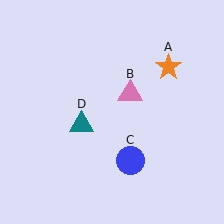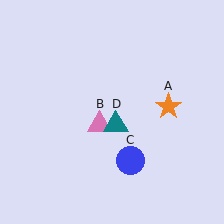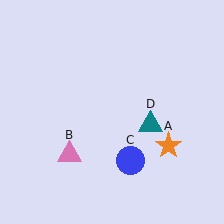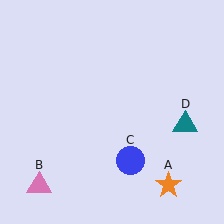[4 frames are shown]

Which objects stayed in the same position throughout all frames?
Blue circle (object C) remained stationary.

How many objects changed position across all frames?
3 objects changed position: orange star (object A), pink triangle (object B), teal triangle (object D).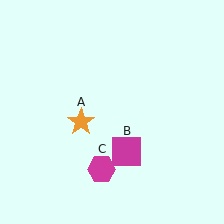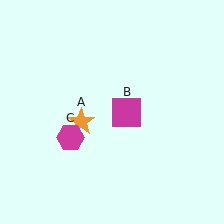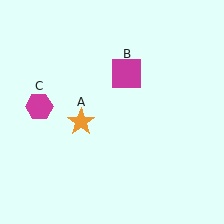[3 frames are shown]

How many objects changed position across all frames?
2 objects changed position: magenta square (object B), magenta hexagon (object C).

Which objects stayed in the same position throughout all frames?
Orange star (object A) remained stationary.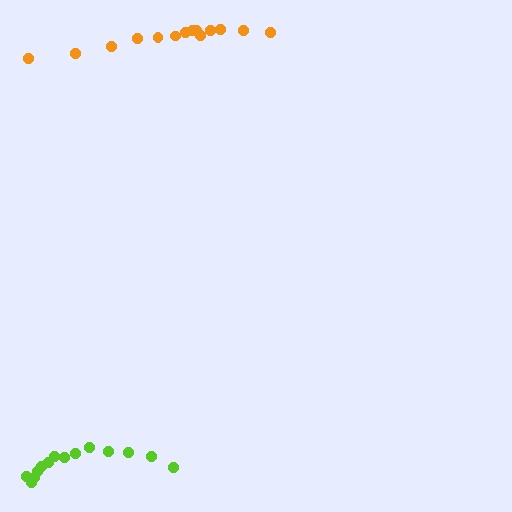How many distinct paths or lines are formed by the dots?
There are 2 distinct paths.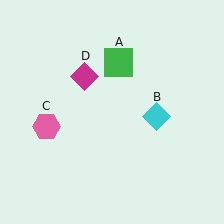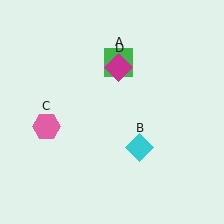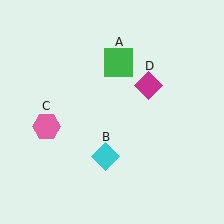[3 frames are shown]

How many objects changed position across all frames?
2 objects changed position: cyan diamond (object B), magenta diamond (object D).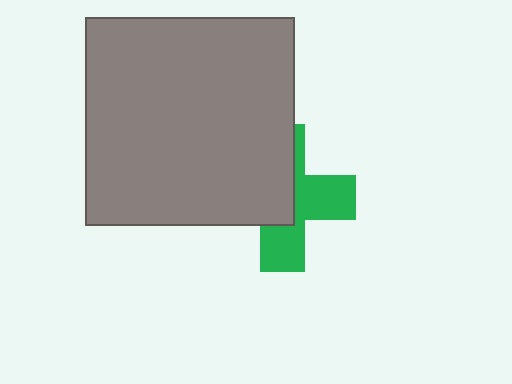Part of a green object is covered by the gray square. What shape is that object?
It is a cross.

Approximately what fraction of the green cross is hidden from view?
Roughly 53% of the green cross is hidden behind the gray square.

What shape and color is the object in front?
The object in front is a gray square.